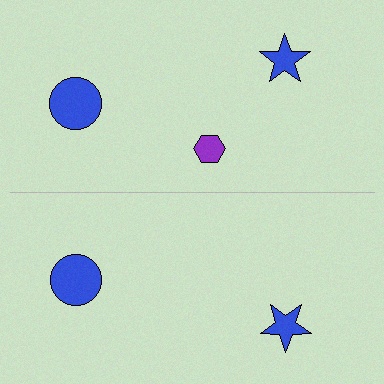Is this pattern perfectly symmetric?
No, the pattern is not perfectly symmetric. A purple hexagon is missing from the bottom side.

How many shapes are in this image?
There are 5 shapes in this image.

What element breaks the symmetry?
A purple hexagon is missing from the bottom side.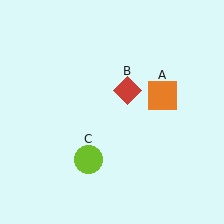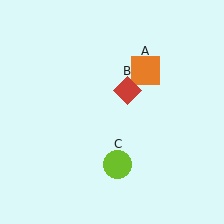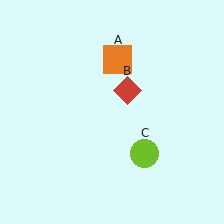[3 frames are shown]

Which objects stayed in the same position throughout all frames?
Red diamond (object B) remained stationary.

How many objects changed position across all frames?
2 objects changed position: orange square (object A), lime circle (object C).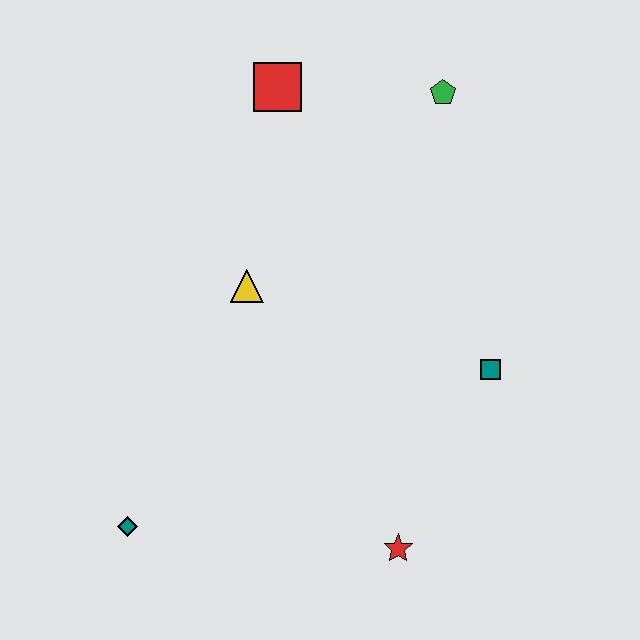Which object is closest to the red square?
The green pentagon is closest to the red square.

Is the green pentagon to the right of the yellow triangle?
Yes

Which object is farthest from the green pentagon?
The teal diamond is farthest from the green pentagon.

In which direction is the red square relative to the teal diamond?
The red square is above the teal diamond.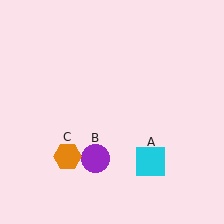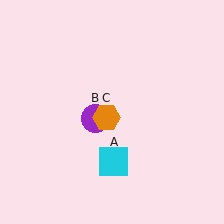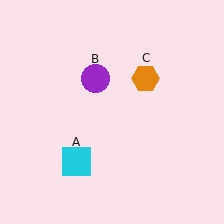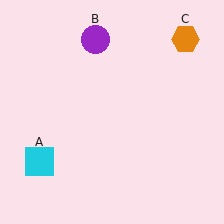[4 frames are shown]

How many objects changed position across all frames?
3 objects changed position: cyan square (object A), purple circle (object B), orange hexagon (object C).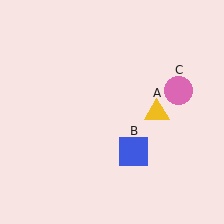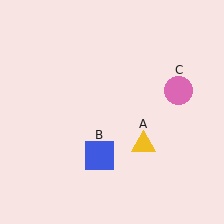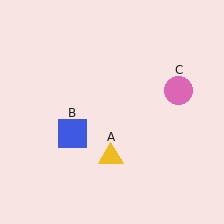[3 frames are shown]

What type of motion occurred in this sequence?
The yellow triangle (object A), blue square (object B) rotated clockwise around the center of the scene.